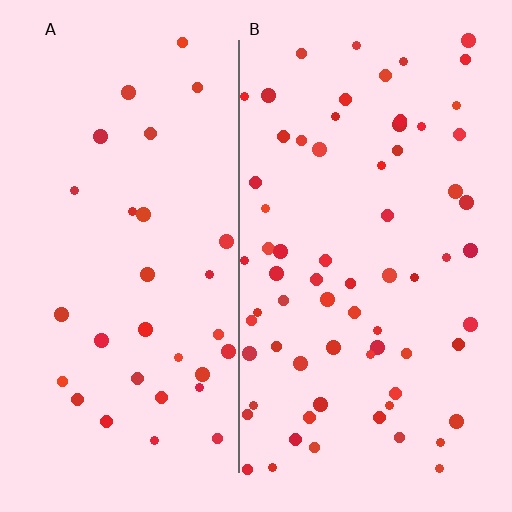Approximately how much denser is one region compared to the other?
Approximately 2.2× — region B over region A.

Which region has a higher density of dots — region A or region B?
B (the right).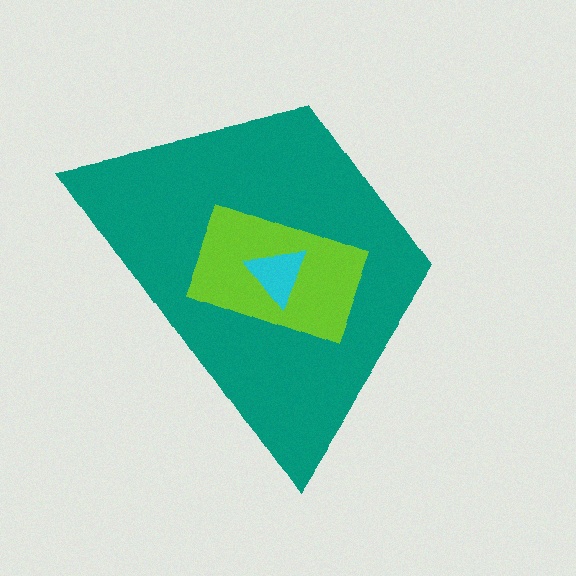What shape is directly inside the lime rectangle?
The cyan triangle.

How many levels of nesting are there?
3.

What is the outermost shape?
The teal trapezoid.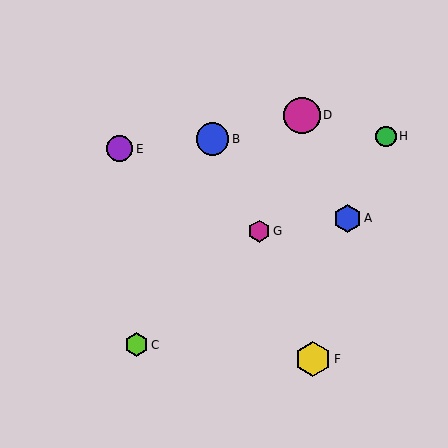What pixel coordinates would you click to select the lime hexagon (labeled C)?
Click at (136, 345) to select the lime hexagon C.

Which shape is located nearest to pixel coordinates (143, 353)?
The lime hexagon (labeled C) at (136, 345) is nearest to that location.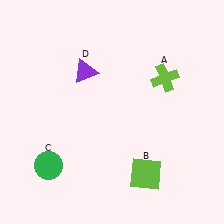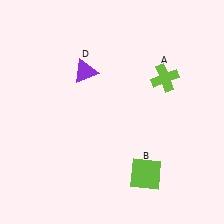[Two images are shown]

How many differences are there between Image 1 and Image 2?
There is 1 difference between the two images.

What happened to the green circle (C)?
The green circle (C) was removed in Image 2. It was in the bottom-left area of Image 1.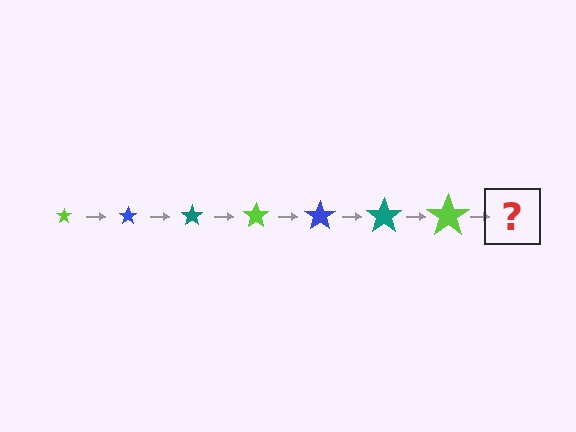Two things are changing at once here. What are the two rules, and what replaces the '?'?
The two rules are that the star grows larger each step and the color cycles through lime, blue, and teal. The '?' should be a blue star, larger than the previous one.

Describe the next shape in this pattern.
It should be a blue star, larger than the previous one.